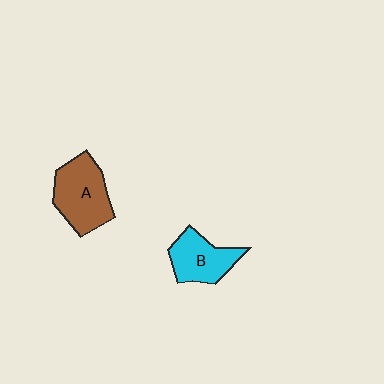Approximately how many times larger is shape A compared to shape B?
Approximately 1.3 times.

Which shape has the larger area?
Shape A (brown).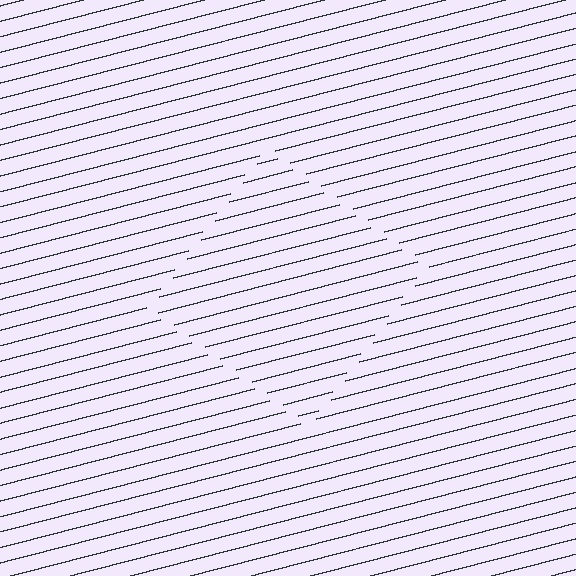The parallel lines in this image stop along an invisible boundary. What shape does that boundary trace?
An illusory square. The interior of the shape contains the same grating, shifted by half a period — the contour is defined by the phase discontinuity where line-ends from the inner and outer gratings abut.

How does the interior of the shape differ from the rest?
The interior of the shape contains the same grating, shifted by half a period — the contour is defined by the phase discontinuity where line-ends from the inner and outer gratings abut.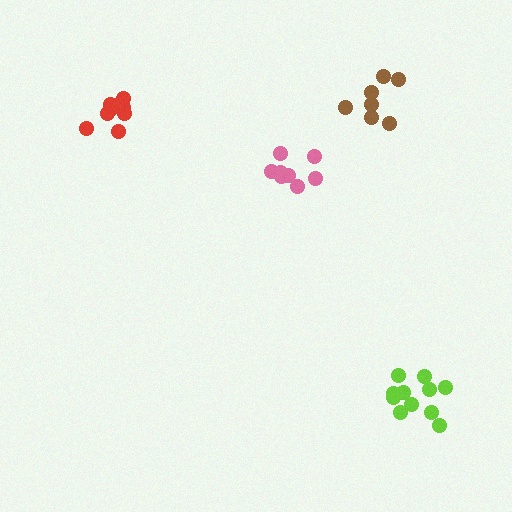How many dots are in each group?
Group 1: 10 dots, Group 2: 11 dots, Group 3: 8 dots, Group 4: 7 dots (36 total).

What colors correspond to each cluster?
The clusters are colored: red, lime, pink, brown.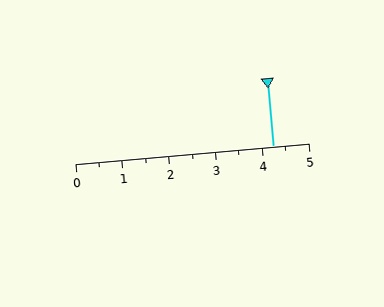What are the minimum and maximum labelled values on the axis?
The axis runs from 0 to 5.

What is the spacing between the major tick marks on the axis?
The major ticks are spaced 1 apart.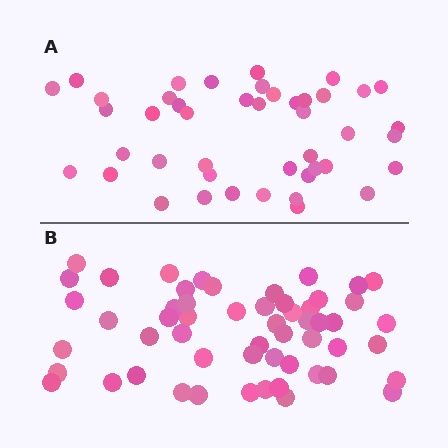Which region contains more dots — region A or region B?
Region B (the bottom region) has more dots.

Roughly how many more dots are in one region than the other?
Region B has roughly 12 or so more dots than region A.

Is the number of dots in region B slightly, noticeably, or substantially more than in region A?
Region B has noticeably more, but not dramatically so. The ratio is roughly 1.2 to 1.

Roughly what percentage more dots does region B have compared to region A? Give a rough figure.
About 25% more.